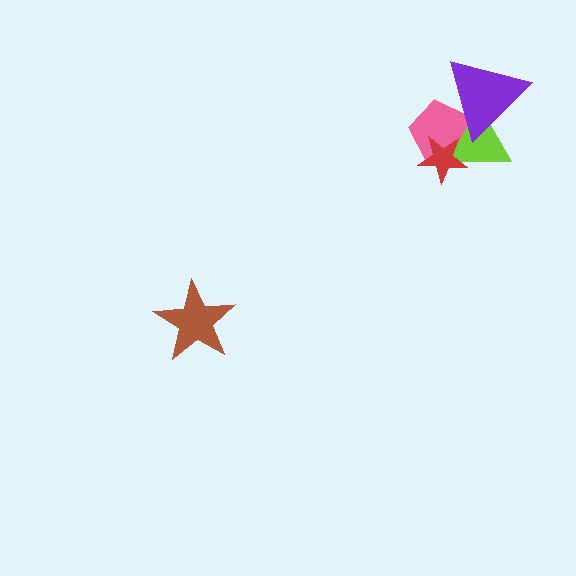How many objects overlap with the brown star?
0 objects overlap with the brown star.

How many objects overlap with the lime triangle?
3 objects overlap with the lime triangle.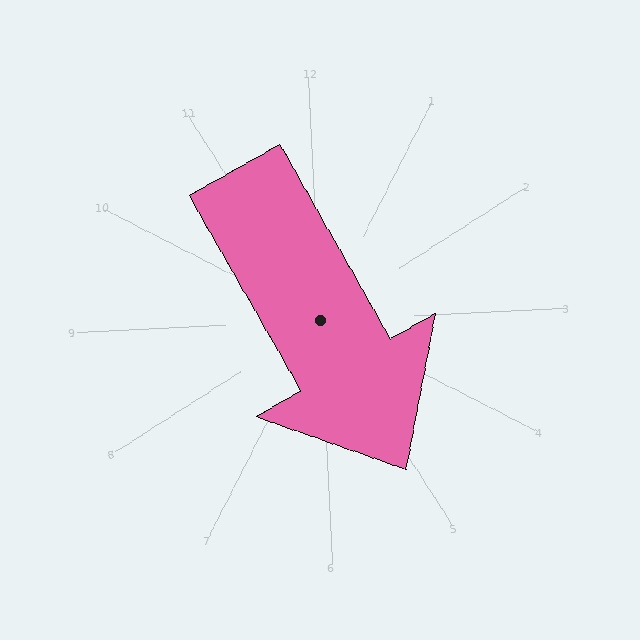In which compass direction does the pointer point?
Southeast.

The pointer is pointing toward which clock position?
Roughly 5 o'clock.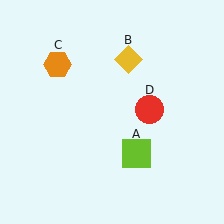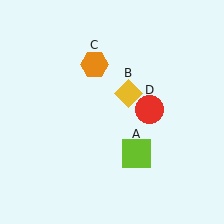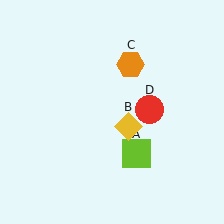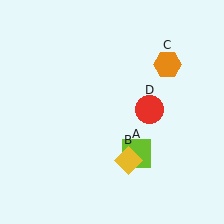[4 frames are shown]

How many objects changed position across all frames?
2 objects changed position: yellow diamond (object B), orange hexagon (object C).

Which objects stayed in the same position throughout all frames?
Lime square (object A) and red circle (object D) remained stationary.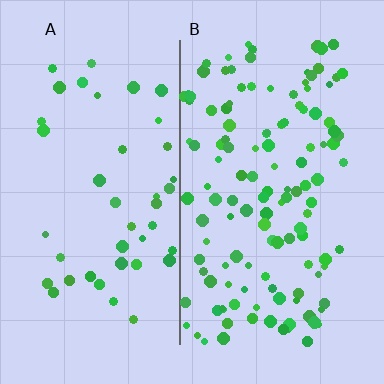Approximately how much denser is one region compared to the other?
Approximately 3.0× — region B over region A.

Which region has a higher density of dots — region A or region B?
B (the right).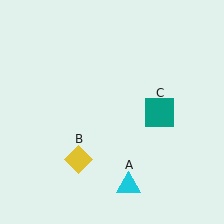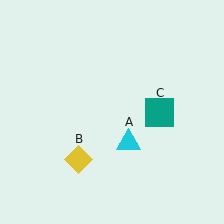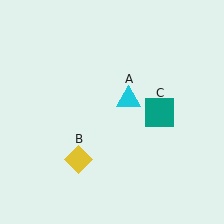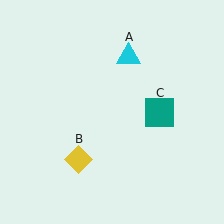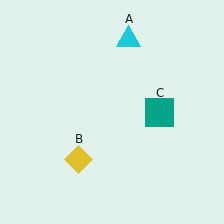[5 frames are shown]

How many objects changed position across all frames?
1 object changed position: cyan triangle (object A).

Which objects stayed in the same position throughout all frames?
Yellow diamond (object B) and teal square (object C) remained stationary.